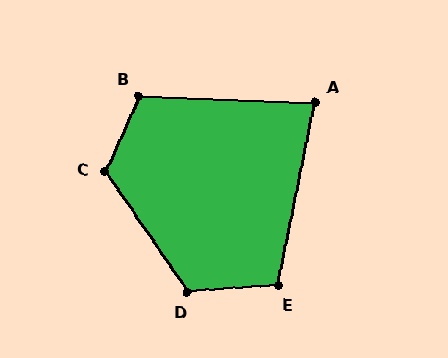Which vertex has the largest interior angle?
C, at approximately 122 degrees.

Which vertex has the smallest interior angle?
A, at approximately 81 degrees.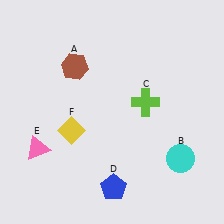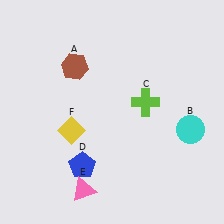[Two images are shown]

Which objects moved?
The objects that moved are: the cyan circle (B), the blue pentagon (D), the pink triangle (E).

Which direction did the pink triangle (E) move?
The pink triangle (E) moved right.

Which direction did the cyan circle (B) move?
The cyan circle (B) moved up.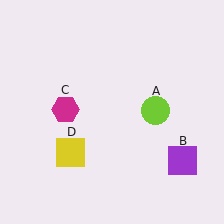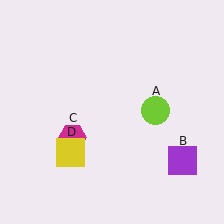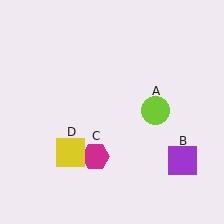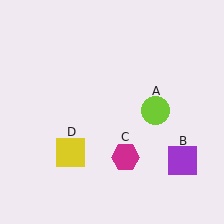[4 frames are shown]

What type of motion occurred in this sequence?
The magenta hexagon (object C) rotated counterclockwise around the center of the scene.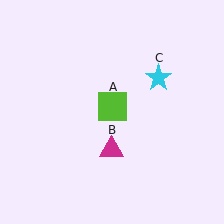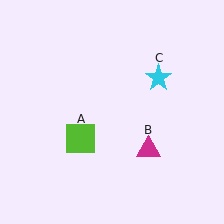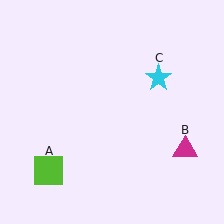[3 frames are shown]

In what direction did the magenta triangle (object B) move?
The magenta triangle (object B) moved right.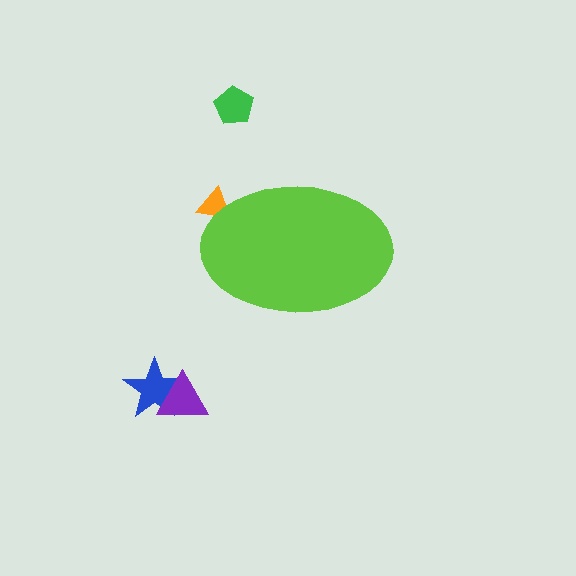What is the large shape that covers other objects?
A lime ellipse.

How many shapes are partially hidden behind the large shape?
1 shape is partially hidden.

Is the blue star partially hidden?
No, the blue star is fully visible.